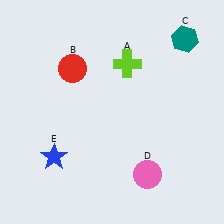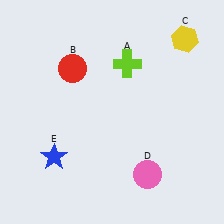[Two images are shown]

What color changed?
The hexagon (C) changed from teal in Image 1 to yellow in Image 2.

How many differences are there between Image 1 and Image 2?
There is 1 difference between the two images.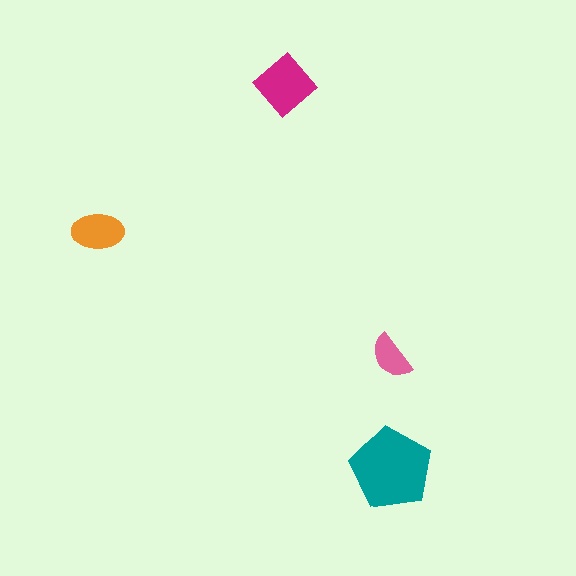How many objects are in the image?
There are 4 objects in the image.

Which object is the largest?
The teal pentagon.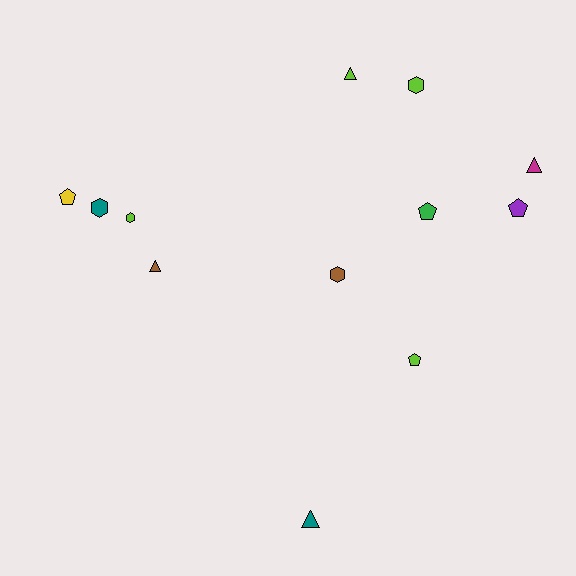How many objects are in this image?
There are 12 objects.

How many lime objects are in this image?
There are 4 lime objects.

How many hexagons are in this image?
There are 4 hexagons.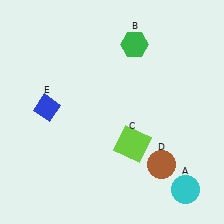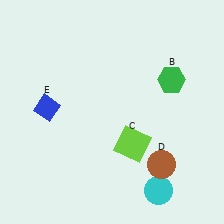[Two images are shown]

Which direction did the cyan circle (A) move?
The cyan circle (A) moved left.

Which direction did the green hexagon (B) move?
The green hexagon (B) moved right.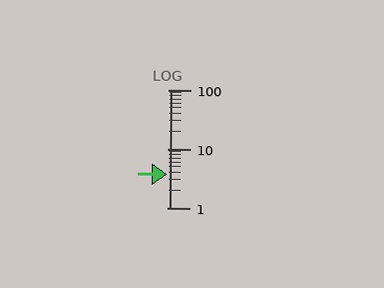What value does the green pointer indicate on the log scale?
The pointer indicates approximately 3.7.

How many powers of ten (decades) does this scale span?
The scale spans 2 decades, from 1 to 100.